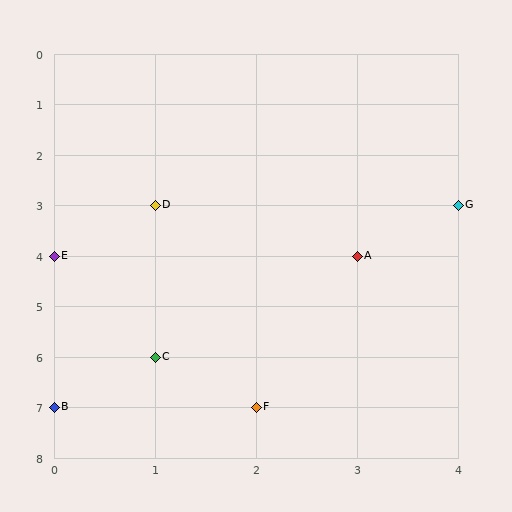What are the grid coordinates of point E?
Point E is at grid coordinates (0, 4).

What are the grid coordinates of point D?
Point D is at grid coordinates (1, 3).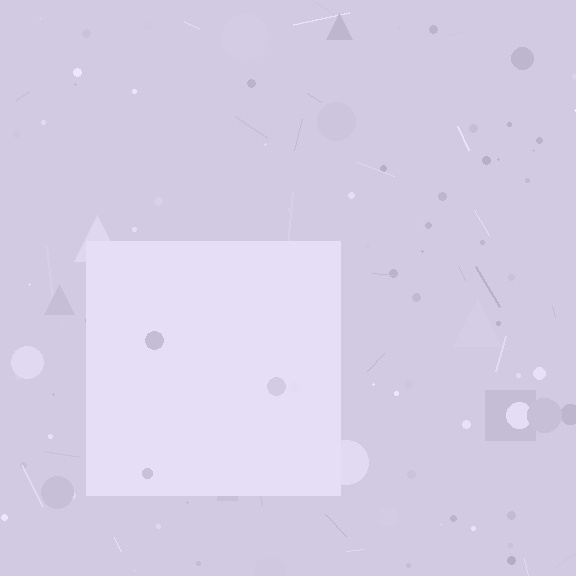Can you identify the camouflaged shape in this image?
The camouflaged shape is a square.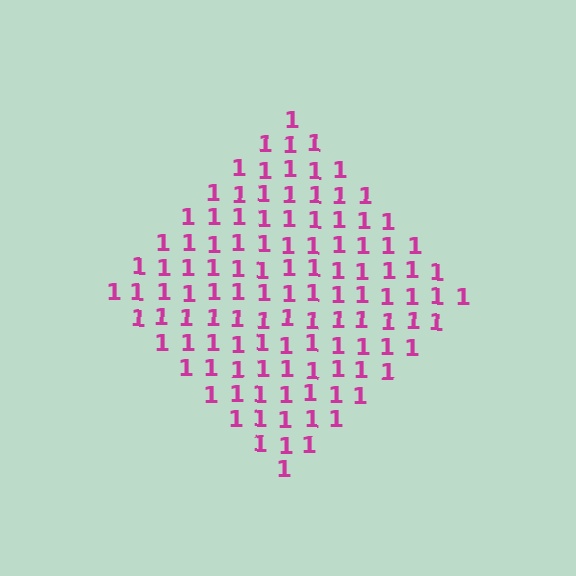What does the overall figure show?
The overall figure shows a diamond.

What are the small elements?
The small elements are digit 1's.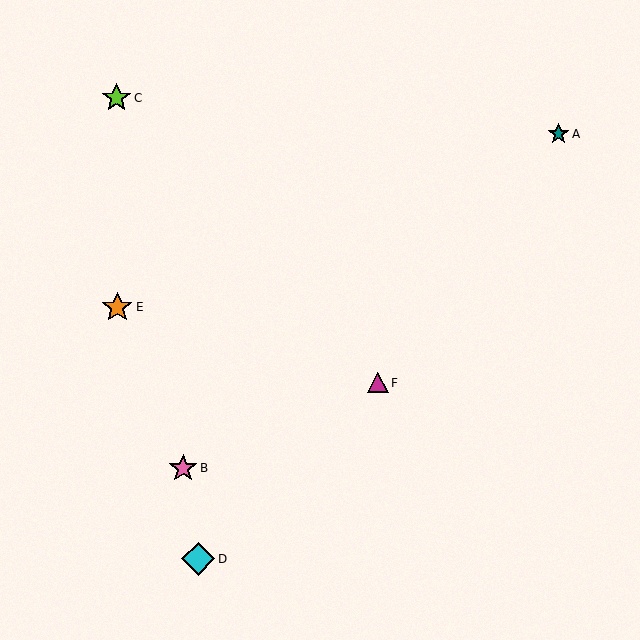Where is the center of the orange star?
The center of the orange star is at (117, 307).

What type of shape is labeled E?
Shape E is an orange star.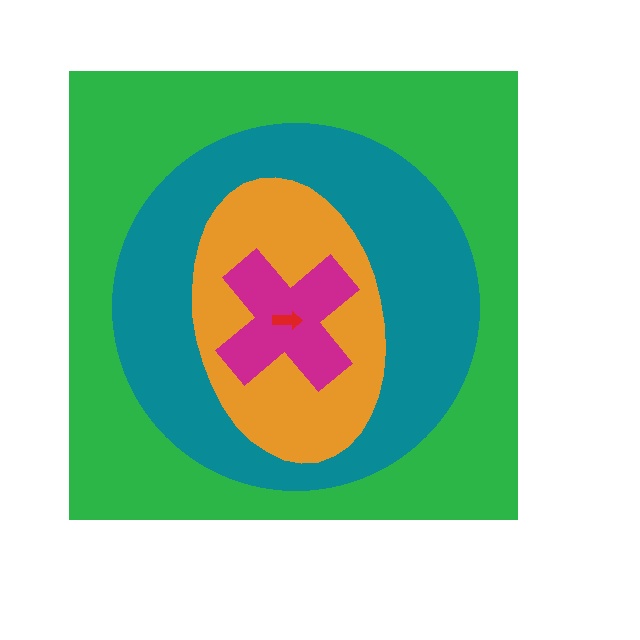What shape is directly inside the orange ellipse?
The magenta cross.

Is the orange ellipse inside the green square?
Yes.